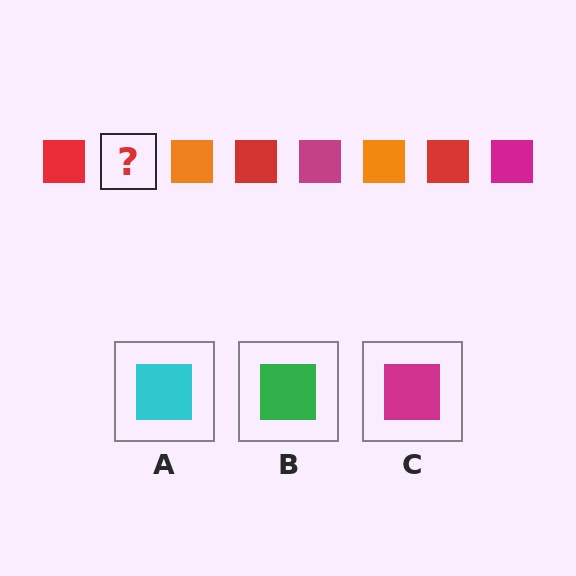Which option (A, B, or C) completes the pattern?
C.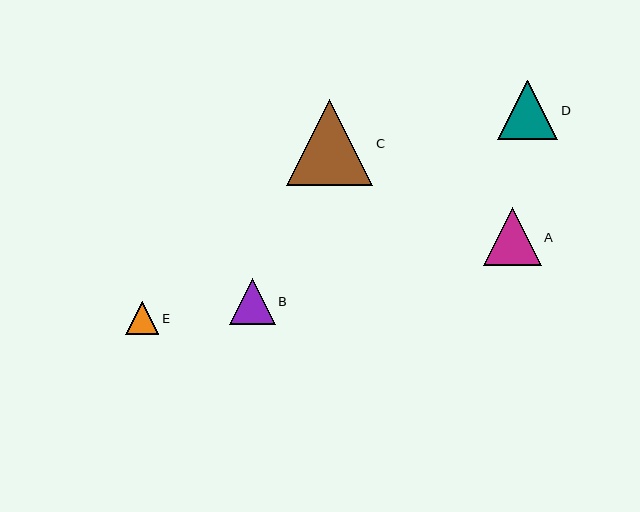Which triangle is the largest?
Triangle C is the largest with a size of approximately 86 pixels.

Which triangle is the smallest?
Triangle E is the smallest with a size of approximately 33 pixels.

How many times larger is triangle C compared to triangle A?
Triangle C is approximately 1.5 times the size of triangle A.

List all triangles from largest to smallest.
From largest to smallest: C, D, A, B, E.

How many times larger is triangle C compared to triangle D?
Triangle C is approximately 1.4 times the size of triangle D.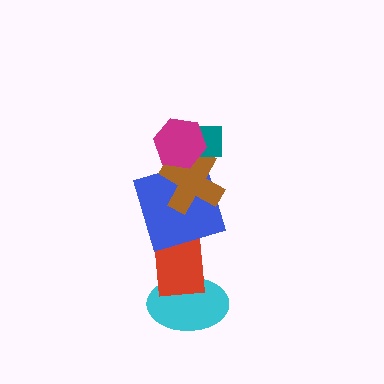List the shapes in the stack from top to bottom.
From top to bottom: the magenta hexagon, the teal rectangle, the brown cross, the blue square, the red rectangle, the cyan ellipse.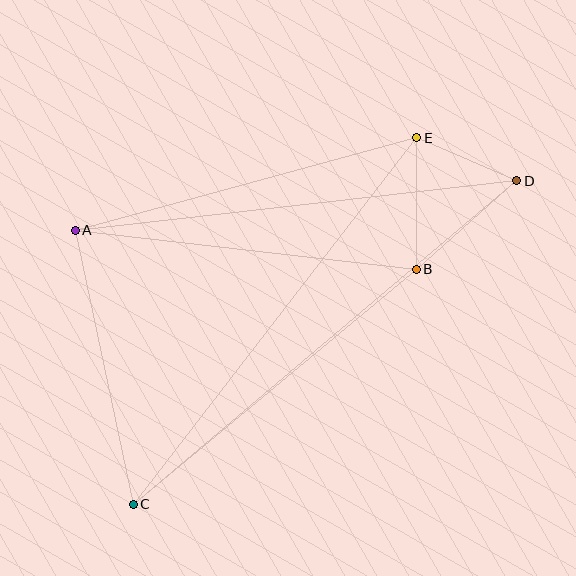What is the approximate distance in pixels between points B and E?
The distance between B and E is approximately 132 pixels.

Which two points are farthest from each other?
Points C and D are farthest from each other.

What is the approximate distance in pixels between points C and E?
The distance between C and E is approximately 463 pixels.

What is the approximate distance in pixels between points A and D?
The distance between A and D is approximately 445 pixels.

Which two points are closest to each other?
Points D and E are closest to each other.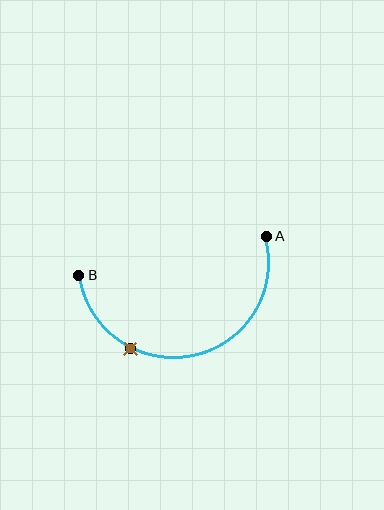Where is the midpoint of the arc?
The arc midpoint is the point on the curve farthest from the straight line joining A and B. It sits below that line.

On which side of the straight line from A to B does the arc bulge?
The arc bulges below the straight line connecting A and B.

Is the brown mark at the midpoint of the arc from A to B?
No. The brown mark lies on the arc but is closer to endpoint B. The arc midpoint would be at the point on the curve equidistant along the arc from both A and B.